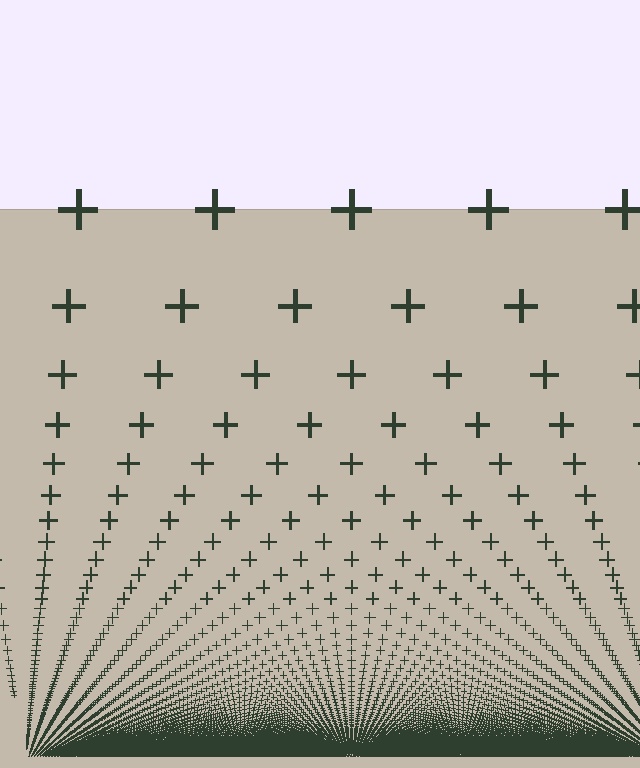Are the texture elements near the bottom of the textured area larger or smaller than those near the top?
Smaller. The gradient is inverted — elements near the bottom are smaller and denser.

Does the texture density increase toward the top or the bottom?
Density increases toward the bottom.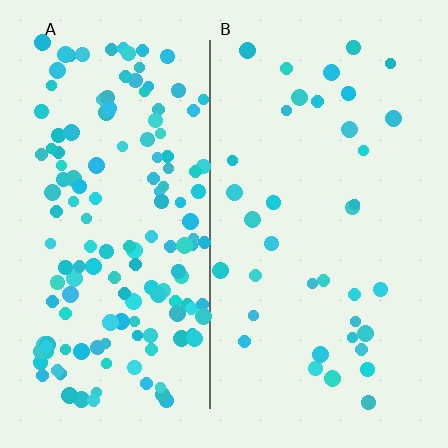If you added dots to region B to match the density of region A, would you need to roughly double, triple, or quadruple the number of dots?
Approximately quadruple.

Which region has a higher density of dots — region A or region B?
A (the left).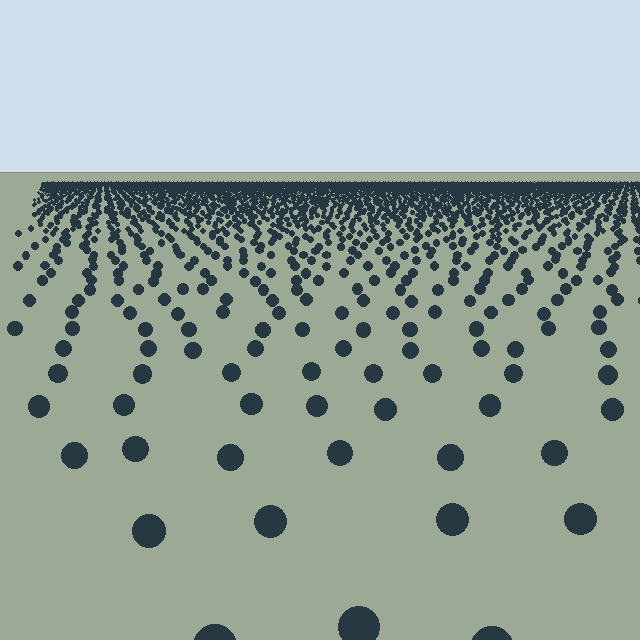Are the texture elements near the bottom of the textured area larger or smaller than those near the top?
Larger. Near the bottom, elements are closer to the viewer and appear at a bigger on-screen size.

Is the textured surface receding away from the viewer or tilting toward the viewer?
The surface is receding away from the viewer. Texture elements get smaller and denser toward the top.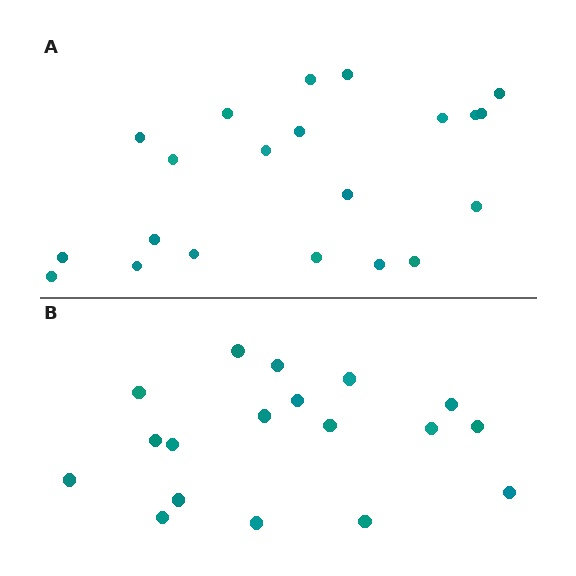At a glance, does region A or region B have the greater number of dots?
Region A (the top region) has more dots.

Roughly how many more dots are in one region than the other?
Region A has just a few more — roughly 2 or 3 more dots than region B.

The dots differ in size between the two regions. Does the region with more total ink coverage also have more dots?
No. Region B has more total ink coverage because its dots are larger, but region A actually contains more individual dots. Total area can be misleading — the number of items is what matters here.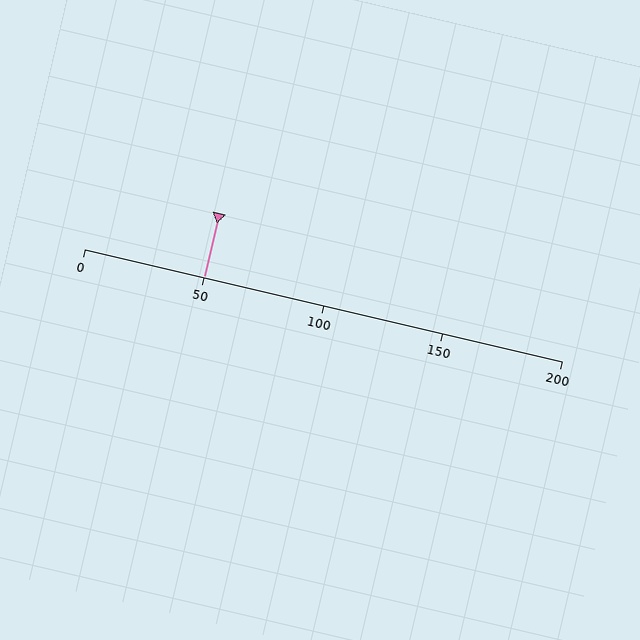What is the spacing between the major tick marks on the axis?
The major ticks are spaced 50 apart.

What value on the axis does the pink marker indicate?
The marker indicates approximately 50.